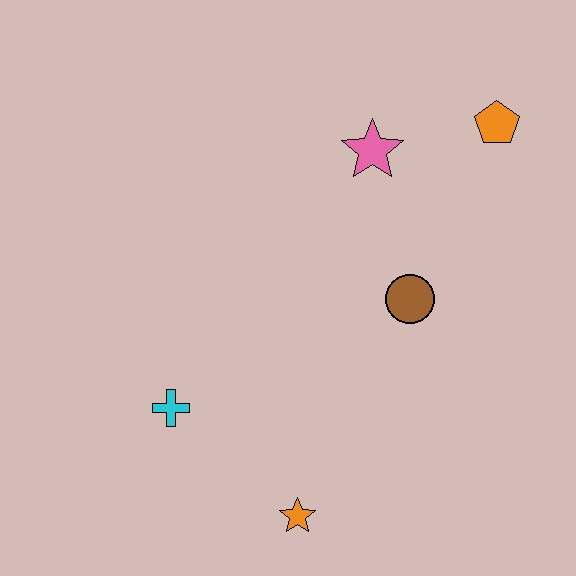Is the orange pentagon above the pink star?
Yes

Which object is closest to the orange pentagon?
The pink star is closest to the orange pentagon.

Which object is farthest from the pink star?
The orange star is farthest from the pink star.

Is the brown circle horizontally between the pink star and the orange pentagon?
Yes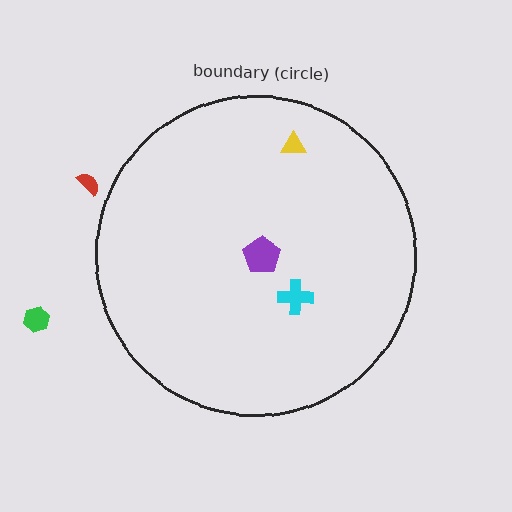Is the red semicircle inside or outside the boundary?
Outside.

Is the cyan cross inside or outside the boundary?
Inside.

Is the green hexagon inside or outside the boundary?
Outside.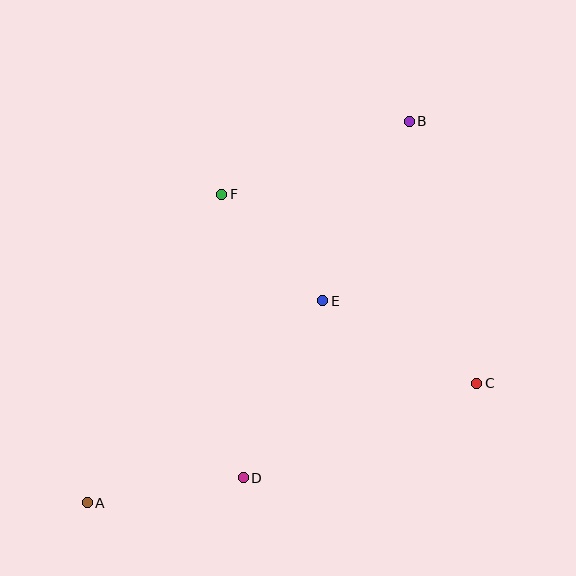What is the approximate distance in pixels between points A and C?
The distance between A and C is approximately 407 pixels.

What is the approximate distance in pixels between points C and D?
The distance between C and D is approximately 252 pixels.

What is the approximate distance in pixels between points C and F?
The distance between C and F is approximately 317 pixels.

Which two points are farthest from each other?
Points A and B are farthest from each other.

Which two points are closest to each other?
Points E and F are closest to each other.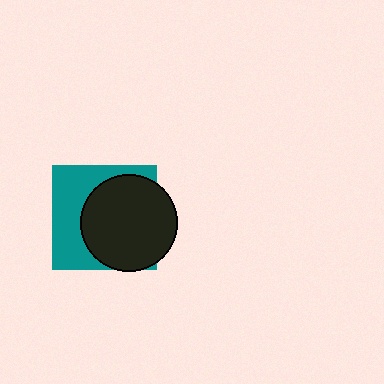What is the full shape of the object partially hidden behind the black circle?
The partially hidden object is a teal square.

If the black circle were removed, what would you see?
You would see the complete teal square.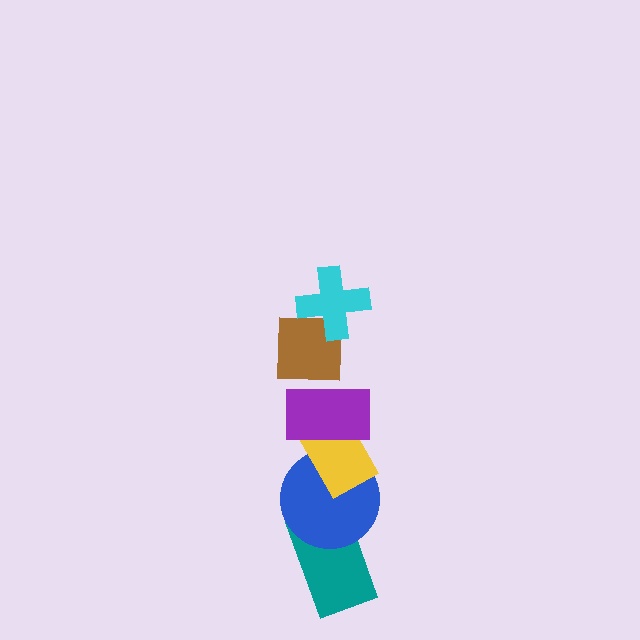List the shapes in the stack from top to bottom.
From top to bottom: the cyan cross, the brown square, the purple rectangle, the yellow rectangle, the blue circle, the teal rectangle.